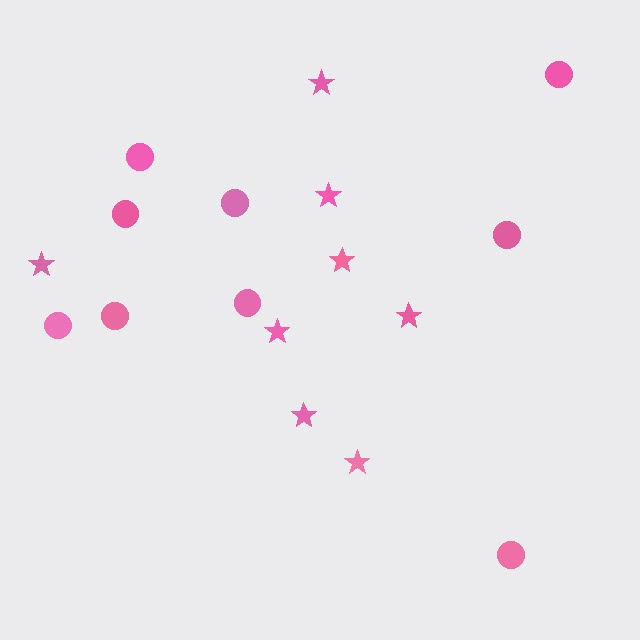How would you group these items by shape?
There are 2 groups: one group of stars (8) and one group of circles (9).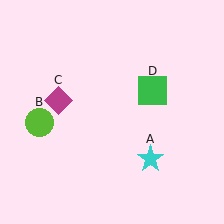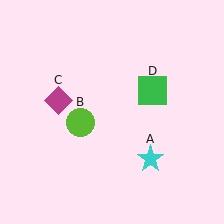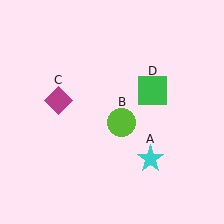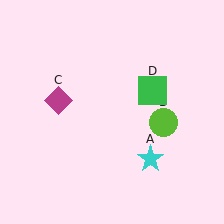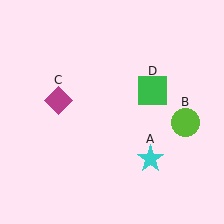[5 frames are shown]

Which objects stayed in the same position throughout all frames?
Cyan star (object A) and magenta diamond (object C) and green square (object D) remained stationary.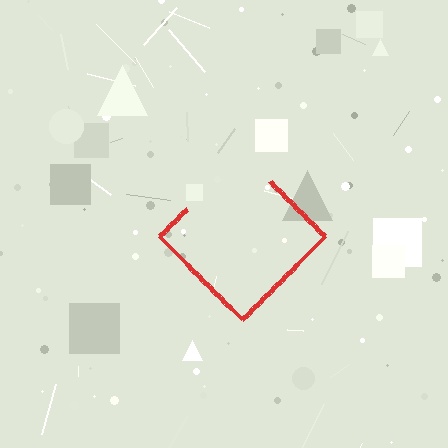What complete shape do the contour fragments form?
The contour fragments form a diamond.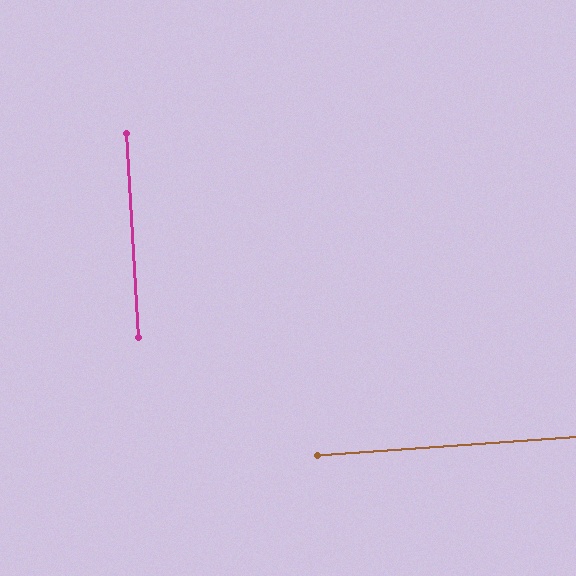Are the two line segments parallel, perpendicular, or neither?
Perpendicular — they meet at approximately 89°.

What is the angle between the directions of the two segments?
Approximately 89 degrees.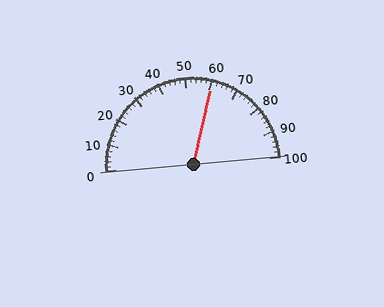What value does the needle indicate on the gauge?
The needle indicates approximately 60.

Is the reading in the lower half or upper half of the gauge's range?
The reading is in the upper half of the range (0 to 100).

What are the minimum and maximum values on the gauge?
The gauge ranges from 0 to 100.